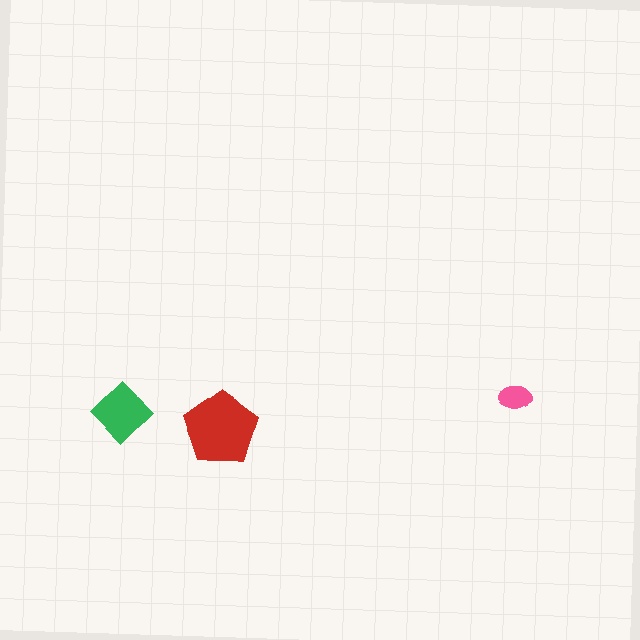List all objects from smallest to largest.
The pink ellipse, the green diamond, the red pentagon.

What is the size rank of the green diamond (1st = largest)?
2nd.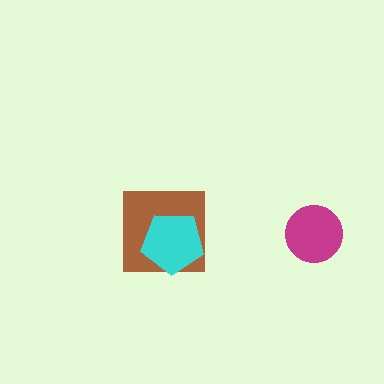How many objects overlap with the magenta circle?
0 objects overlap with the magenta circle.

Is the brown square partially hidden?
Yes, it is partially covered by another shape.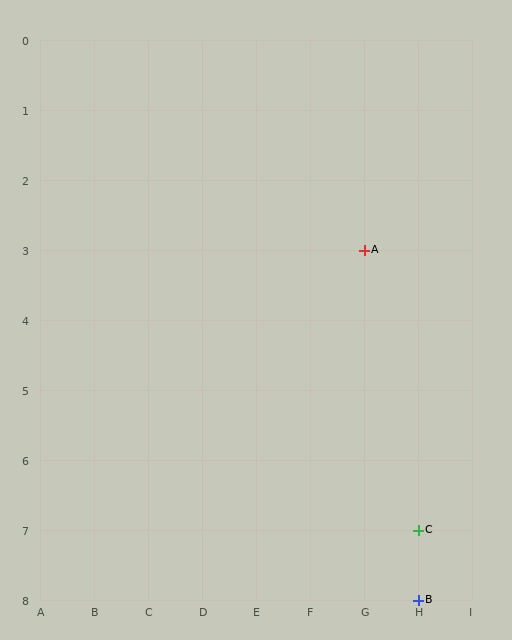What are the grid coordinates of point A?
Point A is at grid coordinates (G, 3).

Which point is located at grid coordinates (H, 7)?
Point C is at (H, 7).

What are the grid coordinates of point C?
Point C is at grid coordinates (H, 7).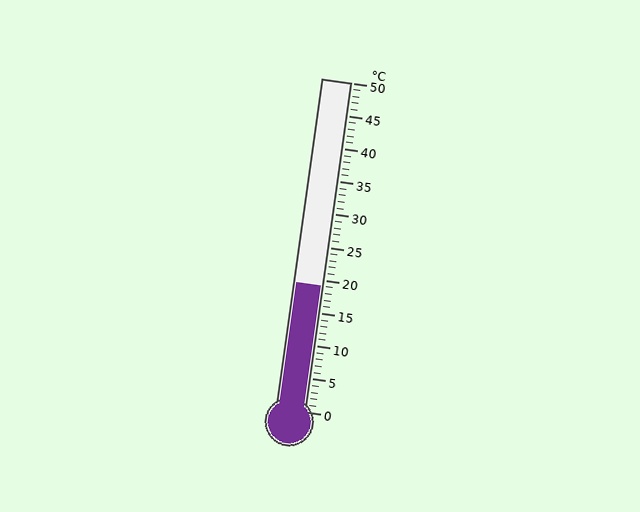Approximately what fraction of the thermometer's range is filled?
The thermometer is filled to approximately 40% of its range.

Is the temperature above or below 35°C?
The temperature is below 35°C.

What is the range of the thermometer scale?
The thermometer scale ranges from 0°C to 50°C.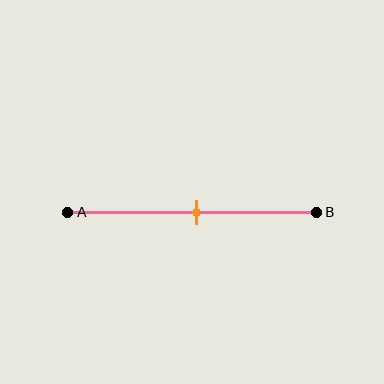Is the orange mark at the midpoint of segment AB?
Yes, the mark is approximately at the midpoint.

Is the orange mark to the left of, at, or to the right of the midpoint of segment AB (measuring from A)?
The orange mark is approximately at the midpoint of segment AB.